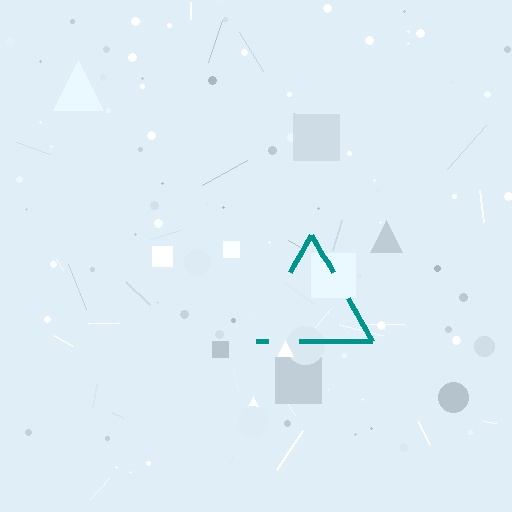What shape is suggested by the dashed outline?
The dashed outline suggests a triangle.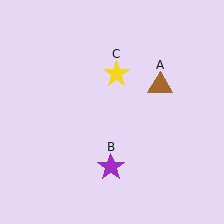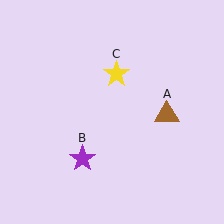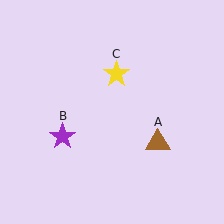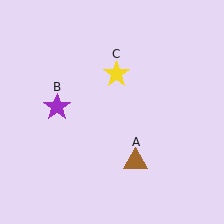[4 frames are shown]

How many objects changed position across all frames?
2 objects changed position: brown triangle (object A), purple star (object B).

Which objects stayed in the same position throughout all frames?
Yellow star (object C) remained stationary.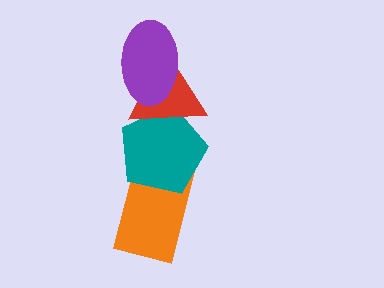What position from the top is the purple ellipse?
The purple ellipse is 1st from the top.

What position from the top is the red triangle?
The red triangle is 2nd from the top.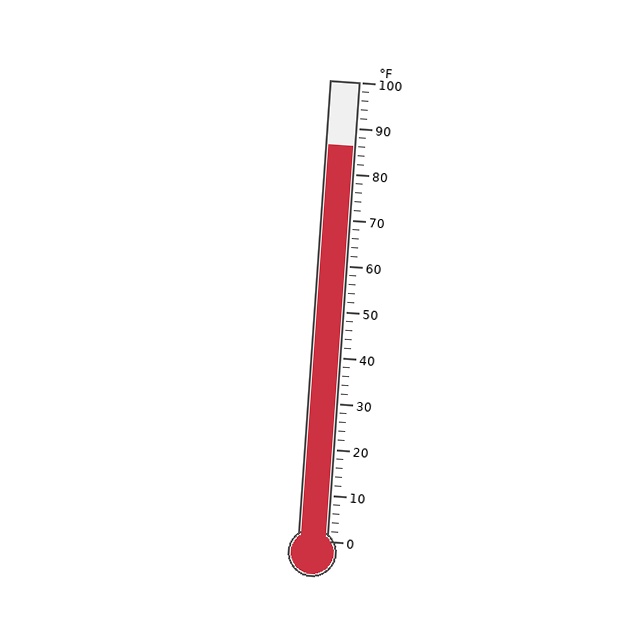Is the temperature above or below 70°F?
The temperature is above 70°F.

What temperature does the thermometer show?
The thermometer shows approximately 86°F.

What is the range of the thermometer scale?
The thermometer scale ranges from 0°F to 100°F.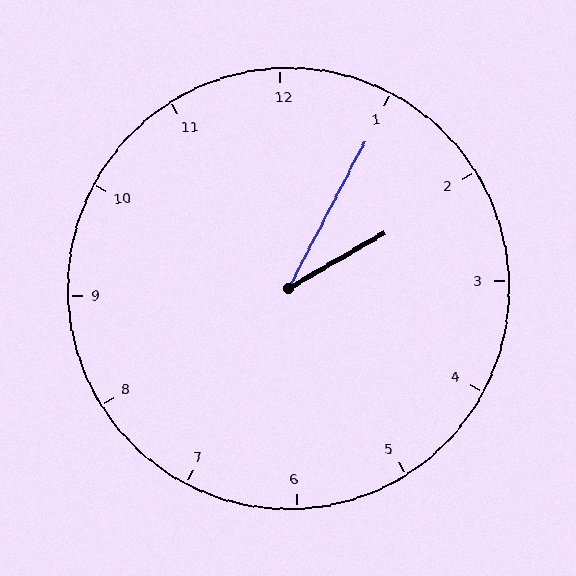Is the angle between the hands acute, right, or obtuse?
It is acute.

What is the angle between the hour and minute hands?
Approximately 32 degrees.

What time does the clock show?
2:05.